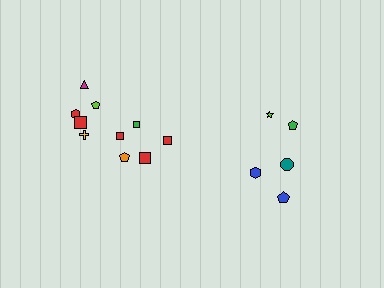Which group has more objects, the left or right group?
The left group.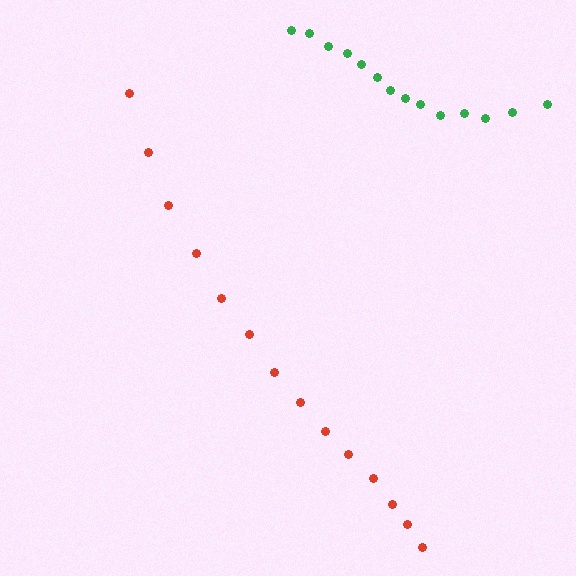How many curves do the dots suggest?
There are 2 distinct paths.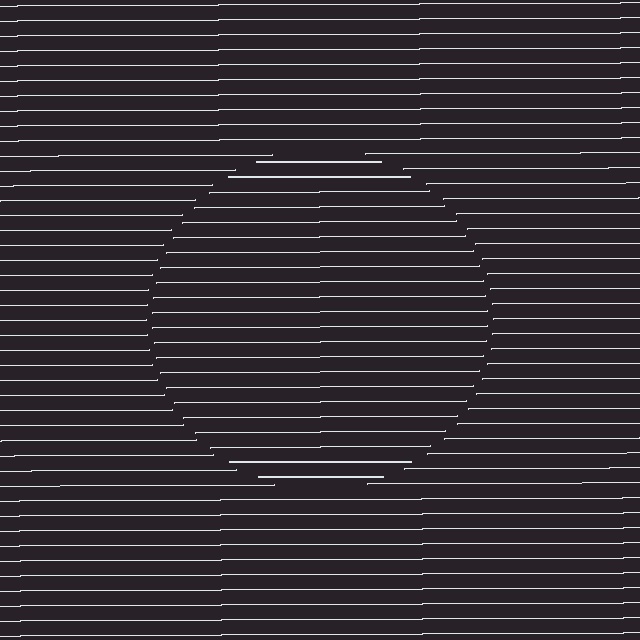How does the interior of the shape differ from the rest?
The interior of the shape contains the same grating, shifted by half a period — the contour is defined by the phase discontinuity where line-ends from the inner and outer gratings abut.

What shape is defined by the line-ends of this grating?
An illusory circle. The interior of the shape contains the same grating, shifted by half a period — the contour is defined by the phase discontinuity where line-ends from the inner and outer gratings abut.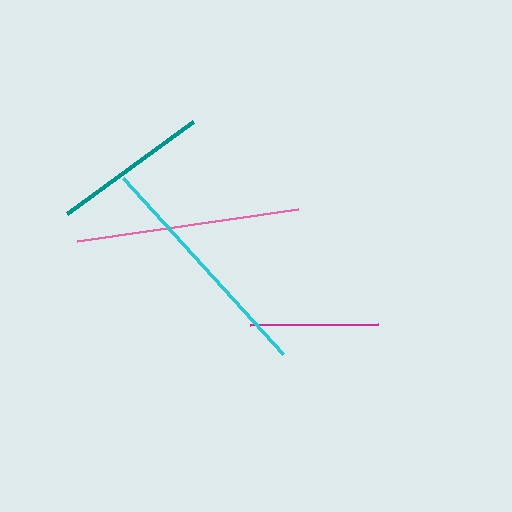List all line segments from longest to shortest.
From longest to shortest: cyan, pink, teal, magenta.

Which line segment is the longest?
The cyan line is the longest at approximately 238 pixels.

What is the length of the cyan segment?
The cyan segment is approximately 238 pixels long.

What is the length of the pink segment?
The pink segment is approximately 223 pixels long.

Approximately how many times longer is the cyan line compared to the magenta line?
The cyan line is approximately 1.9 times the length of the magenta line.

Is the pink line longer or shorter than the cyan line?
The cyan line is longer than the pink line.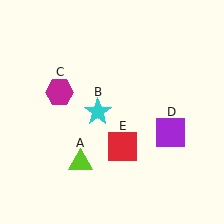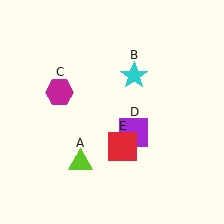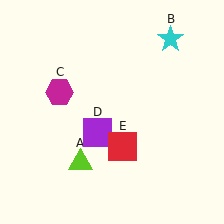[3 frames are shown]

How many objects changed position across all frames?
2 objects changed position: cyan star (object B), purple square (object D).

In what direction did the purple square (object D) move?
The purple square (object D) moved left.